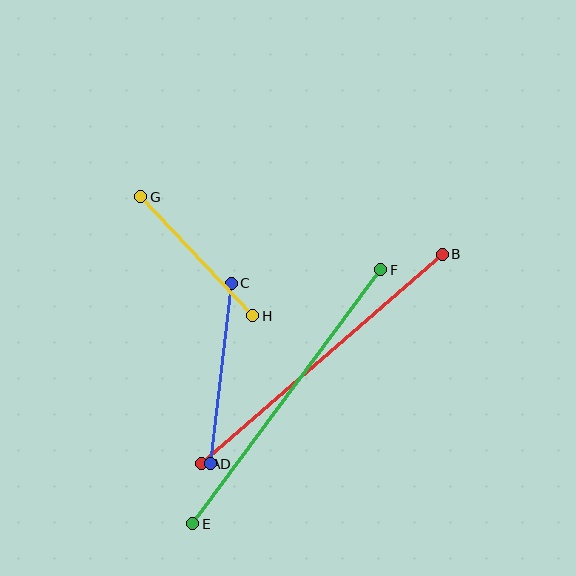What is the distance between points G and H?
The distance is approximately 164 pixels.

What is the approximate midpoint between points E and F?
The midpoint is at approximately (287, 397) pixels.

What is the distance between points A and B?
The distance is approximately 319 pixels.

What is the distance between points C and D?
The distance is approximately 182 pixels.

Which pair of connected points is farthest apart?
Points A and B are farthest apart.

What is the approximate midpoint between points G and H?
The midpoint is at approximately (197, 256) pixels.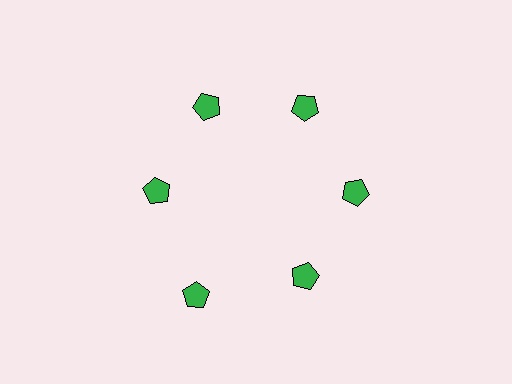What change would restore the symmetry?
The symmetry would be restored by moving it inward, back onto the ring so that all 6 pentagons sit at equal angles and equal distance from the center.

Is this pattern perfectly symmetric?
No. The 6 green pentagons are arranged in a ring, but one element near the 7 o'clock position is pushed outward from the center, breaking the 6-fold rotational symmetry.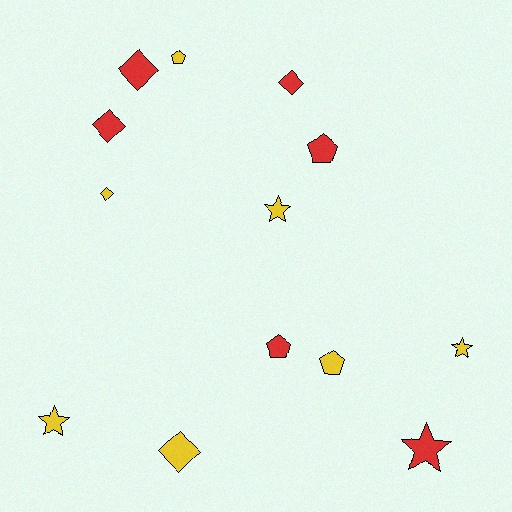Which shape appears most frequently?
Diamond, with 5 objects.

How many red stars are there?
There is 1 red star.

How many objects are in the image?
There are 13 objects.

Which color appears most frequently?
Yellow, with 7 objects.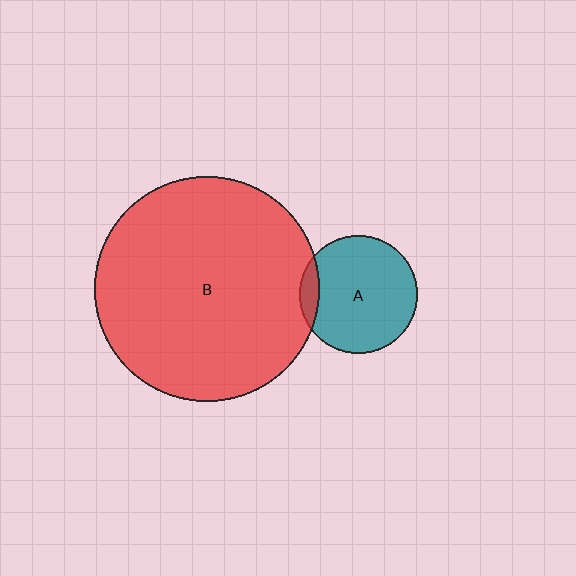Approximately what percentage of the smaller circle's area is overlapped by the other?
Approximately 10%.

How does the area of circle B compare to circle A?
Approximately 3.7 times.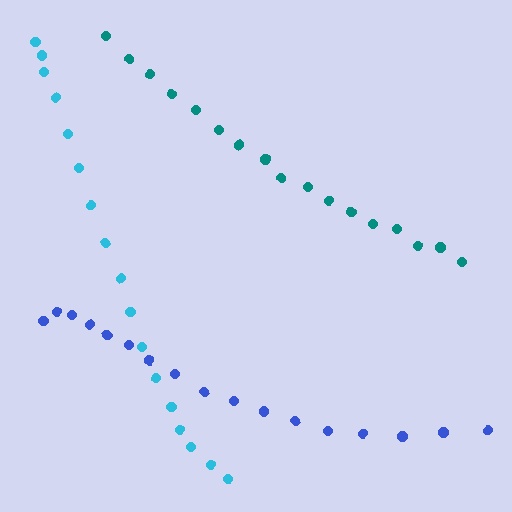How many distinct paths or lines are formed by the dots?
There are 3 distinct paths.